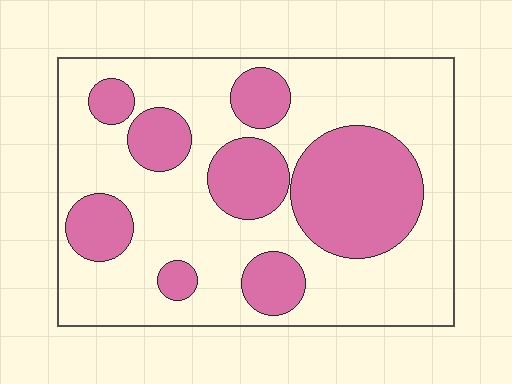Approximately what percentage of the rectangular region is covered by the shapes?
Approximately 35%.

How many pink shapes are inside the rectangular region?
8.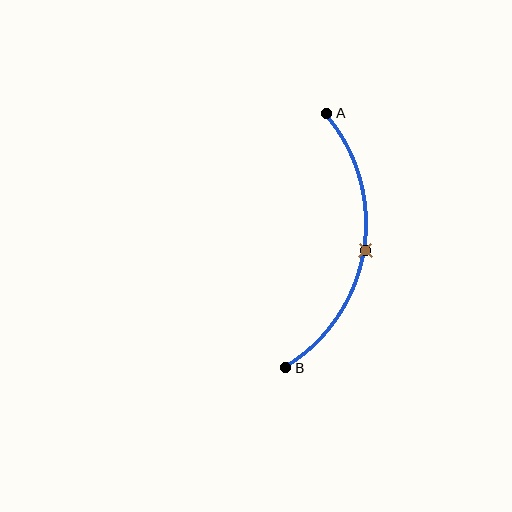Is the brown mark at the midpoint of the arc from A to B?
Yes. The brown mark lies on the arc at equal arc-length from both A and B — it is the arc midpoint.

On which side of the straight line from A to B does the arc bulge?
The arc bulges to the right of the straight line connecting A and B.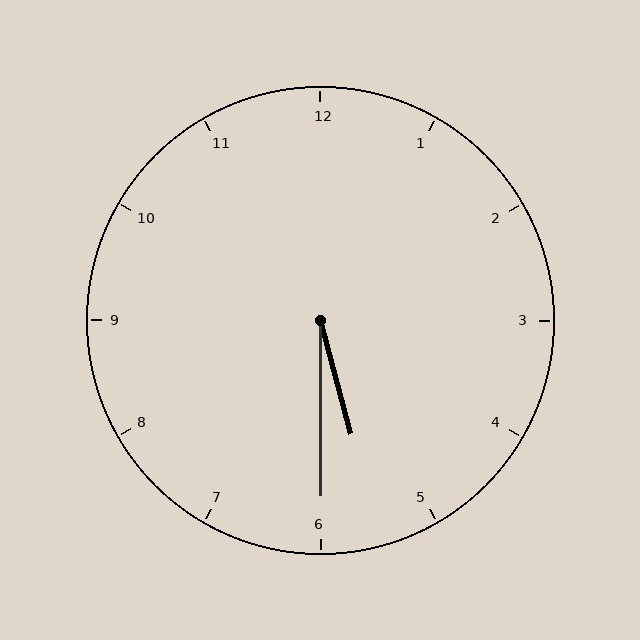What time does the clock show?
5:30.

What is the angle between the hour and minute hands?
Approximately 15 degrees.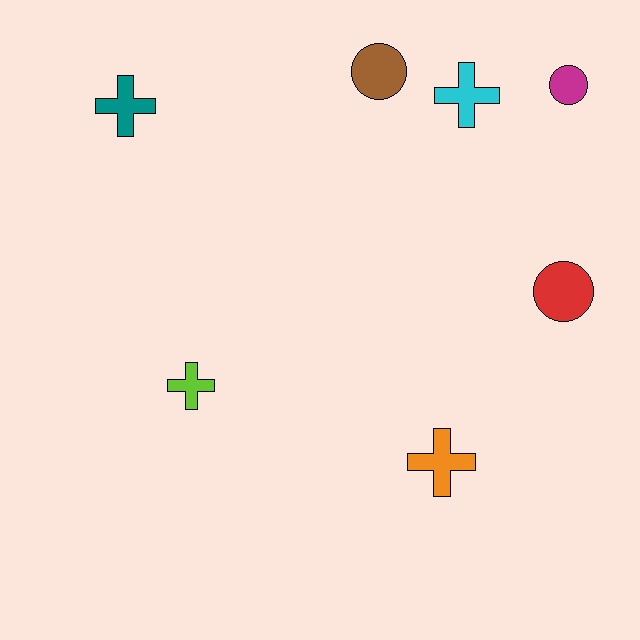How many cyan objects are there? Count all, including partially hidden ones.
There is 1 cyan object.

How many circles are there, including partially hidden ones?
There are 3 circles.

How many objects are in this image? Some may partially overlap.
There are 7 objects.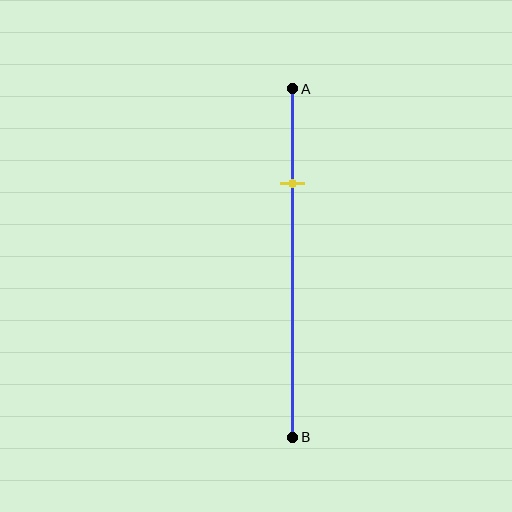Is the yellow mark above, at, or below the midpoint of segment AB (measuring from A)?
The yellow mark is above the midpoint of segment AB.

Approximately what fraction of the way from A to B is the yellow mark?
The yellow mark is approximately 25% of the way from A to B.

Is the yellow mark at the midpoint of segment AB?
No, the mark is at about 25% from A, not at the 50% midpoint.